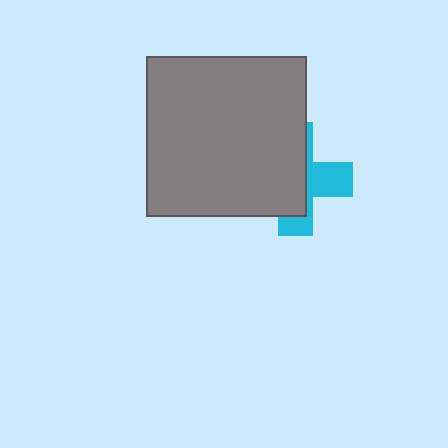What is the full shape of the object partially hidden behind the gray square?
The partially hidden object is a cyan cross.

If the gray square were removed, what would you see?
You would see the complete cyan cross.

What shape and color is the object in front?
The object in front is a gray square.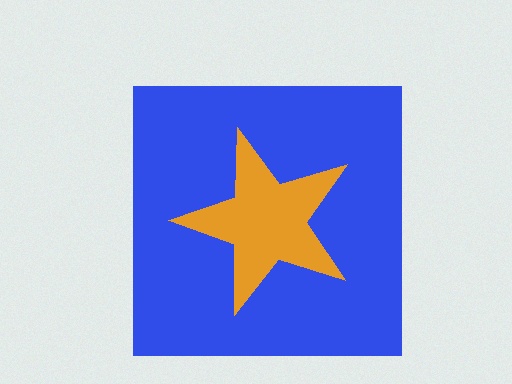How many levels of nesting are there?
2.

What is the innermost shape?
The orange star.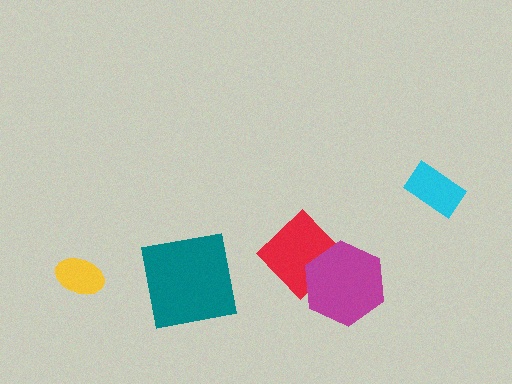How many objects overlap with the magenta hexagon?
1 object overlaps with the magenta hexagon.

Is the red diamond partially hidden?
Yes, it is partially covered by another shape.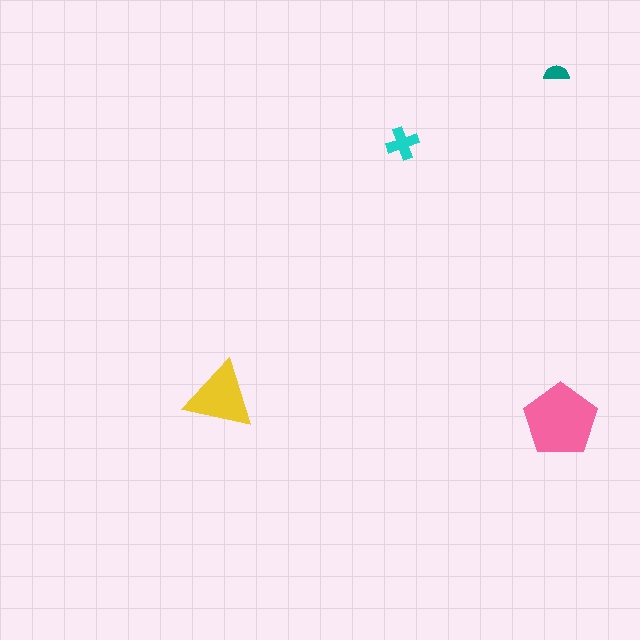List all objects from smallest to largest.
The teal semicircle, the cyan cross, the yellow triangle, the pink pentagon.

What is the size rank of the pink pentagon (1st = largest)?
1st.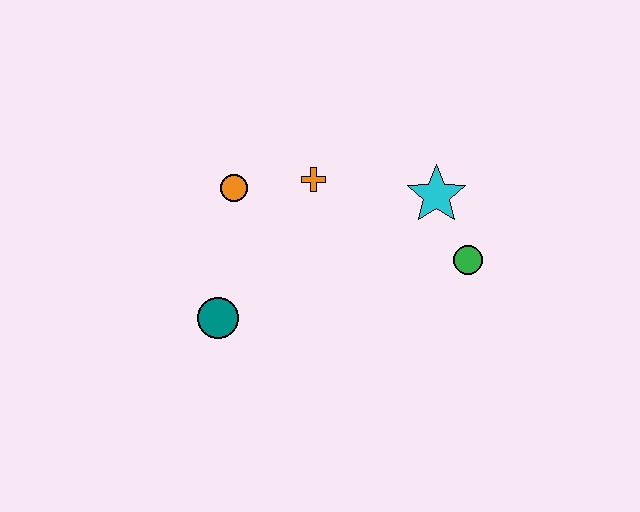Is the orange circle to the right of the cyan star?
No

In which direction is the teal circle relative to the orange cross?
The teal circle is below the orange cross.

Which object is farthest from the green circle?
The teal circle is farthest from the green circle.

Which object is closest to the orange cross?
The orange circle is closest to the orange cross.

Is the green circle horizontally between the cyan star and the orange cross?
No